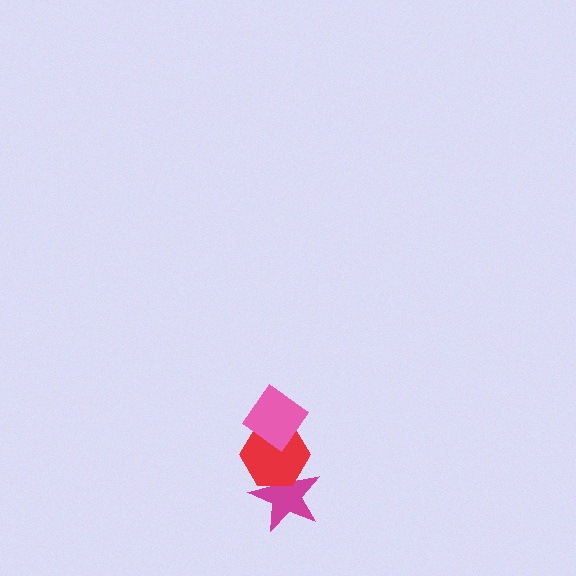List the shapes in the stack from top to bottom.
From top to bottom: the pink diamond, the red hexagon, the magenta star.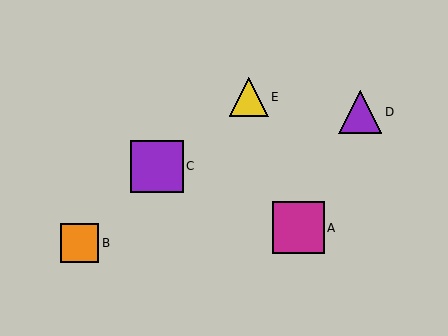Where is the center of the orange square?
The center of the orange square is at (80, 243).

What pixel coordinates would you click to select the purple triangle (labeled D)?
Click at (360, 112) to select the purple triangle D.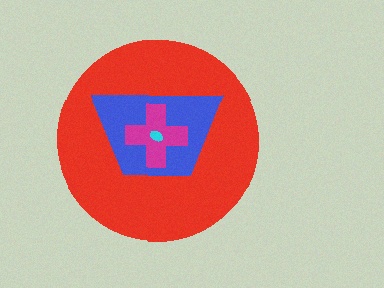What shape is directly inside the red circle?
The blue trapezoid.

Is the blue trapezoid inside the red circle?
Yes.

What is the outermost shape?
The red circle.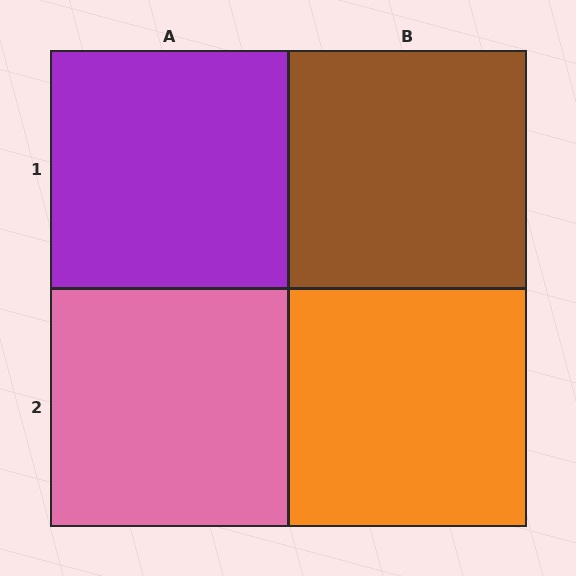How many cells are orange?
1 cell is orange.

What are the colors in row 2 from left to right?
Pink, orange.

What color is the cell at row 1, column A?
Purple.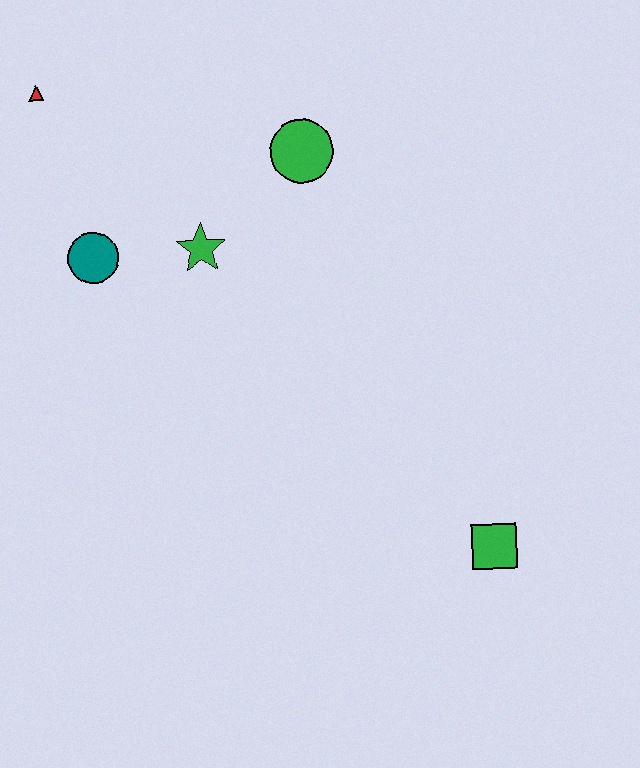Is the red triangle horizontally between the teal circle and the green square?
No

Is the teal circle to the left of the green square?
Yes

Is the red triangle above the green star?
Yes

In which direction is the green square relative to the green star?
The green square is below the green star.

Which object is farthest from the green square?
The red triangle is farthest from the green square.